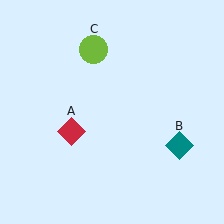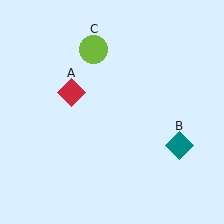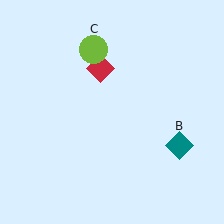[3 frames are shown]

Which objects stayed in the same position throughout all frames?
Teal diamond (object B) and lime circle (object C) remained stationary.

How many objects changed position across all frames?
1 object changed position: red diamond (object A).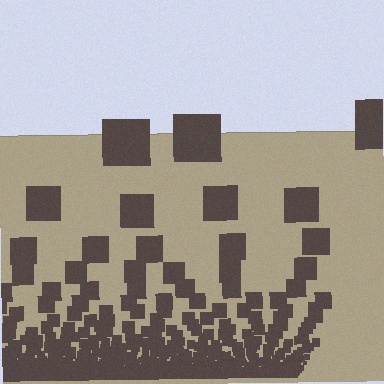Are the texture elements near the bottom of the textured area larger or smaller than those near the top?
Smaller. The gradient is inverted — elements near the bottom are smaller and denser.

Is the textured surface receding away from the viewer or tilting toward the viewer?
The surface appears to tilt toward the viewer. Texture elements get larger and sparser toward the top.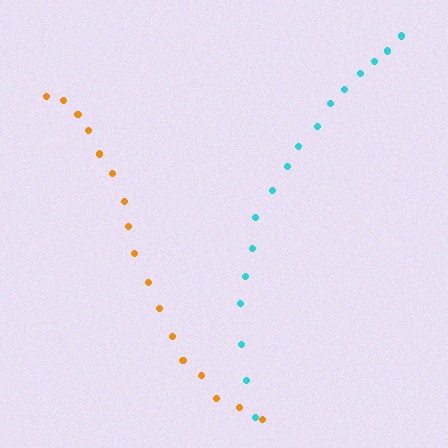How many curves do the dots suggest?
There are 2 distinct paths.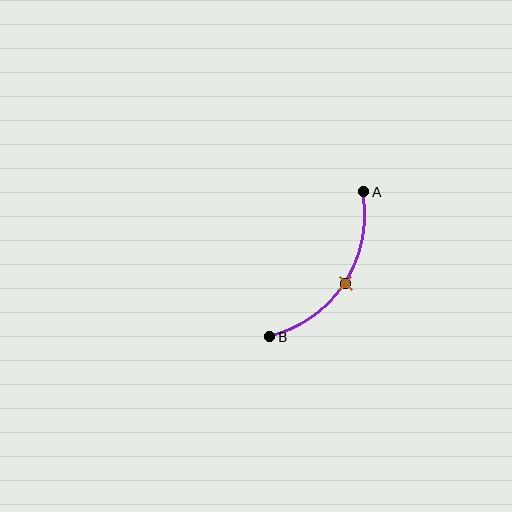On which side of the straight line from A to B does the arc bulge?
The arc bulges to the right of the straight line connecting A and B.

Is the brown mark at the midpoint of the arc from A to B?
Yes. The brown mark lies on the arc at equal arc-length from both A and B — it is the arc midpoint.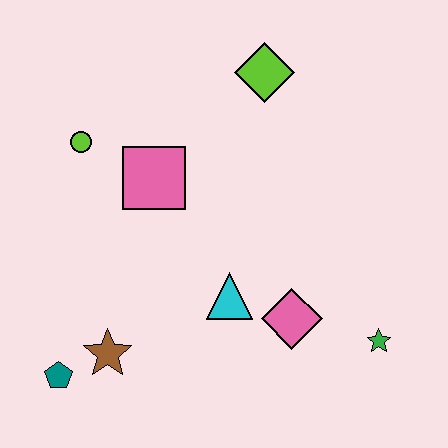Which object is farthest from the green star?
The lime circle is farthest from the green star.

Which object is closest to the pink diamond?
The cyan triangle is closest to the pink diamond.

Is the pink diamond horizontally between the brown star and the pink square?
No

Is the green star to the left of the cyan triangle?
No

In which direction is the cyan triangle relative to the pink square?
The cyan triangle is below the pink square.